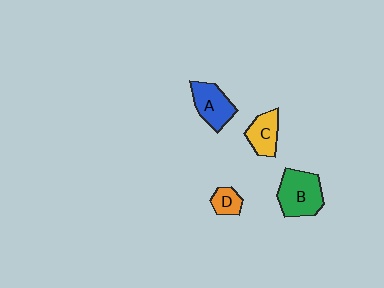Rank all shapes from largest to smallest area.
From largest to smallest: B (green), A (blue), C (yellow), D (orange).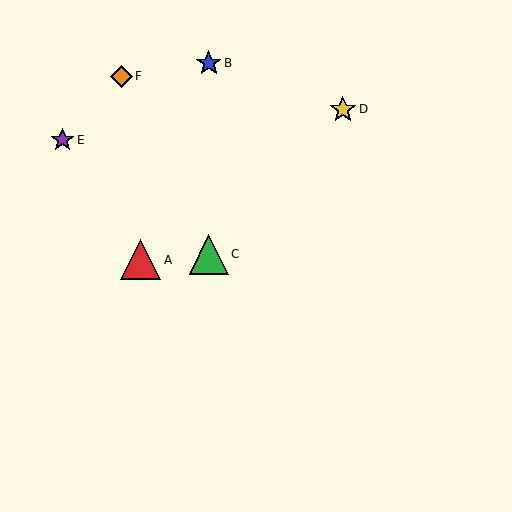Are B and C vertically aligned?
Yes, both are at x≈209.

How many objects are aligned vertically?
2 objects (B, C) are aligned vertically.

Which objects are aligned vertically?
Objects B, C are aligned vertically.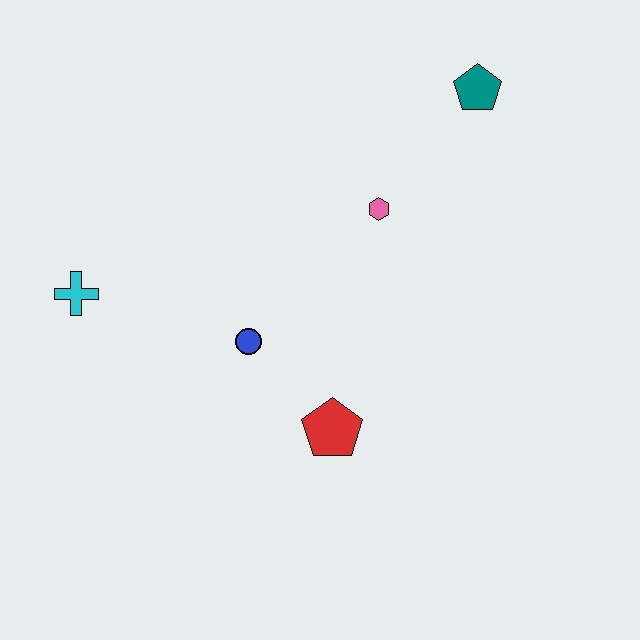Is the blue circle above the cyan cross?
No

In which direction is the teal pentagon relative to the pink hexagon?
The teal pentagon is above the pink hexagon.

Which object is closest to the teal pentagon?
The pink hexagon is closest to the teal pentagon.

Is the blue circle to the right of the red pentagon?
No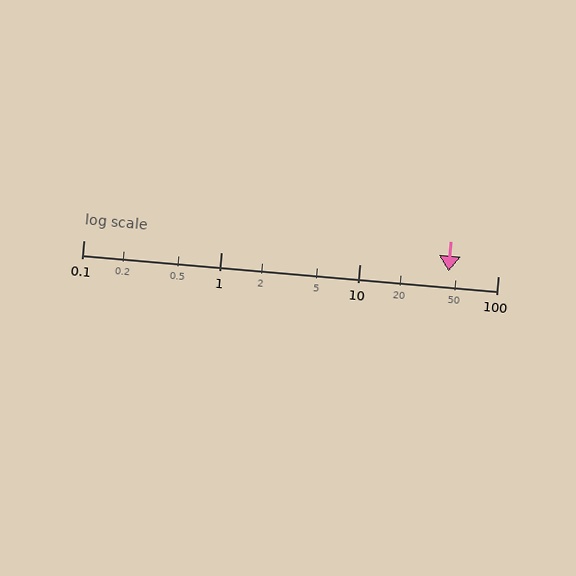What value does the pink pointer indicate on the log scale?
The pointer indicates approximately 44.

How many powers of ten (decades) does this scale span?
The scale spans 3 decades, from 0.1 to 100.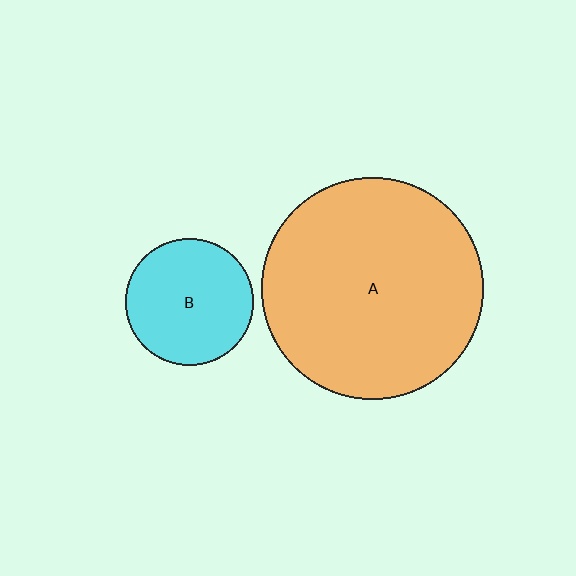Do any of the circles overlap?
No, none of the circles overlap.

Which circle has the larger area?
Circle A (orange).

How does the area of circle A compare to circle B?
Approximately 3.0 times.